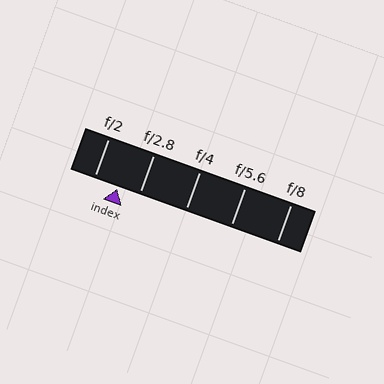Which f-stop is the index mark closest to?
The index mark is closest to f/2.8.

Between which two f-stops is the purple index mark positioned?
The index mark is between f/2 and f/2.8.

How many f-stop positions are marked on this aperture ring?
There are 5 f-stop positions marked.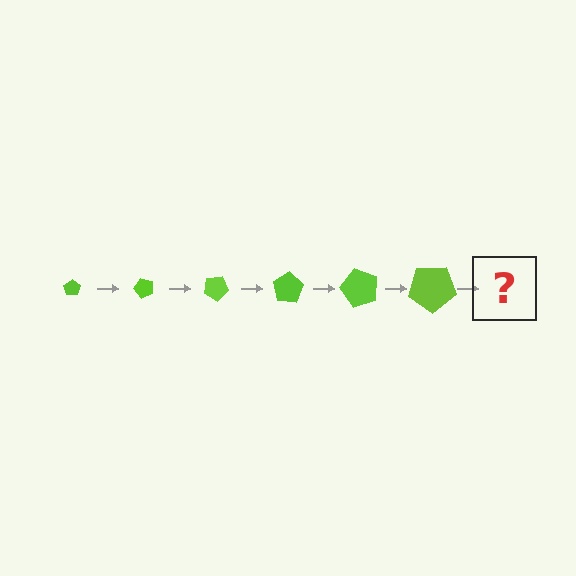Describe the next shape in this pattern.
It should be a pentagon, larger than the previous one and rotated 300 degrees from the start.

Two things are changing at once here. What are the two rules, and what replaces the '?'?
The two rules are that the pentagon grows larger each step and it rotates 50 degrees each step. The '?' should be a pentagon, larger than the previous one and rotated 300 degrees from the start.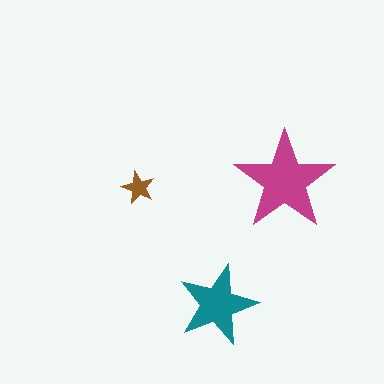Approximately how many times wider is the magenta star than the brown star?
About 3 times wider.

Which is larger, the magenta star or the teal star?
The magenta one.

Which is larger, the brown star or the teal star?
The teal one.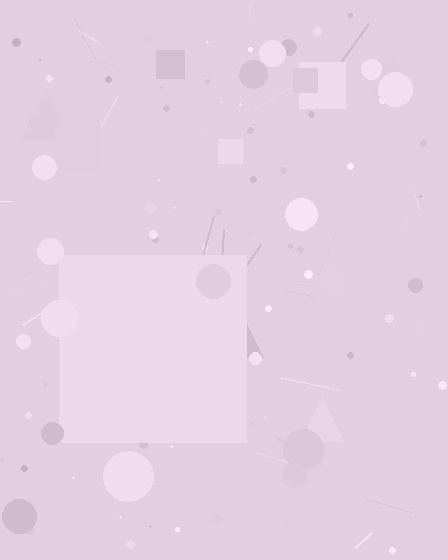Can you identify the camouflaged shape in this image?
The camouflaged shape is a square.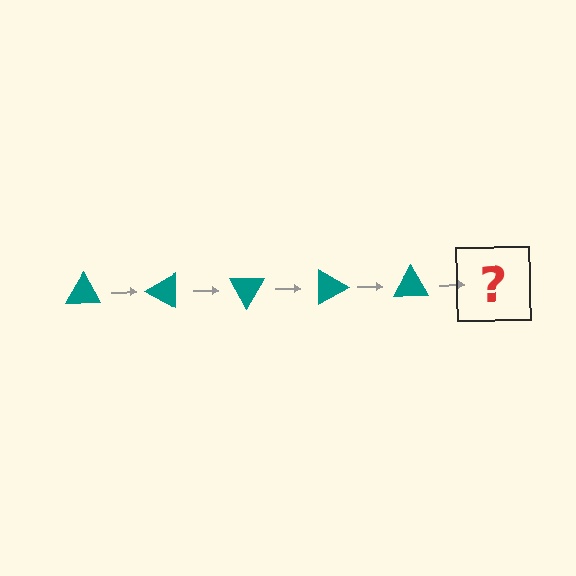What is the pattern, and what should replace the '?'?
The pattern is that the triangle rotates 30 degrees each step. The '?' should be a teal triangle rotated 150 degrees.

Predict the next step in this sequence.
The next step is a teal triangle rotated 150 degrees.